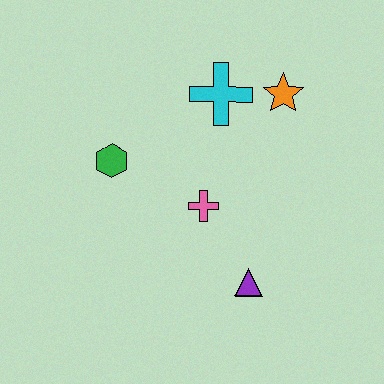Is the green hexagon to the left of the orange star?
Yes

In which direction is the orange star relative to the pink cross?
The orange star is above the pink cross.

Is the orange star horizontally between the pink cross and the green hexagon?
No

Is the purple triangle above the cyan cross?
No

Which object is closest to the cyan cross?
The orange star is closest to the cyan cross.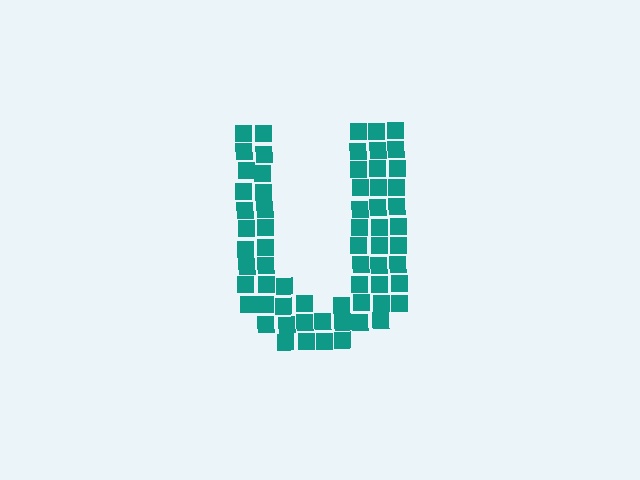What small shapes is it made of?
It is made of small squares.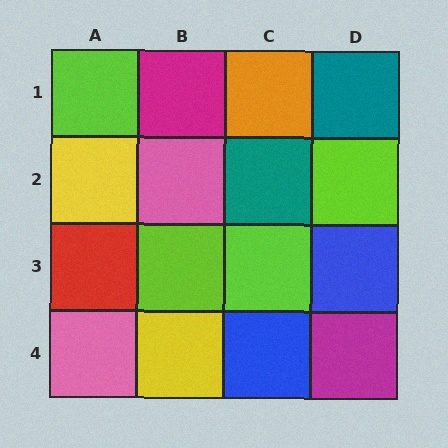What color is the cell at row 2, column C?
Teal.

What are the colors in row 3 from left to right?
Red, lime, lime, blue.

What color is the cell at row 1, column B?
Magenta.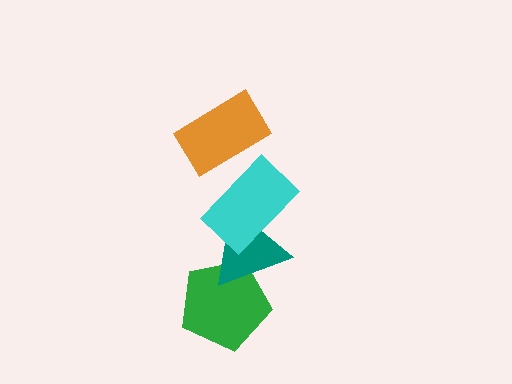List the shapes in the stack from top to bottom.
From top to bottom: the orange rectangle, the cyan rectangle, the teal triangle, the green pentagon.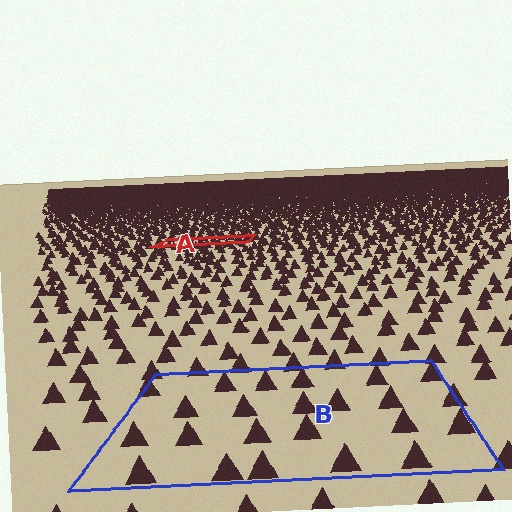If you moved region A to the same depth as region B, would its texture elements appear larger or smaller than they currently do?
They would appear larger. At a closer depth, the same texture elements are projected at a bigger on-screen size.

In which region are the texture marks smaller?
The texture marks are smaller in region A, because it is farther away.